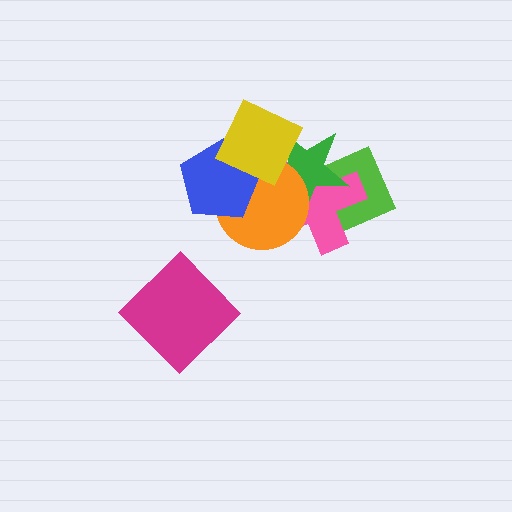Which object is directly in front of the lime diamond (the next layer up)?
The pink cross is directly in front of the lime diamond.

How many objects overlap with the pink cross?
4 objects overlap with the pink cross.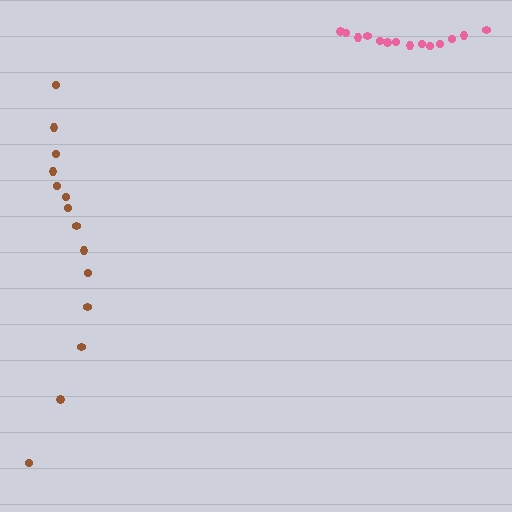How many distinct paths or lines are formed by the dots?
There are 2 distinct paths.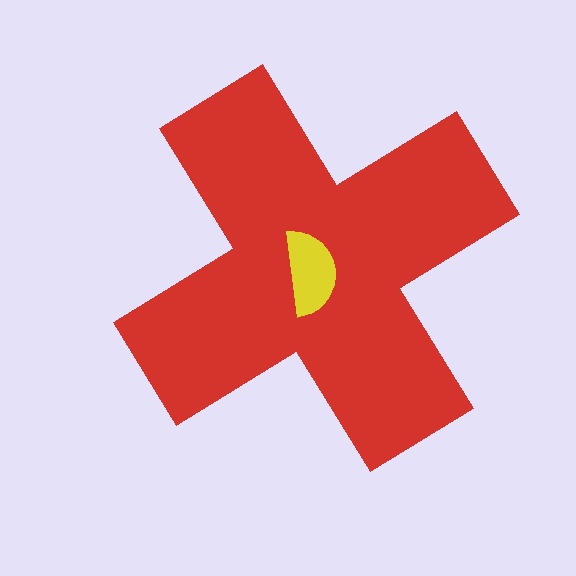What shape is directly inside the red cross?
The yellow semicircle.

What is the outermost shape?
The red cross.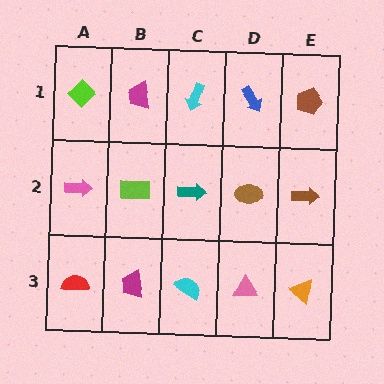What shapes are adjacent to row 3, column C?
A teal arrow (row 2, column C), a magenta trapezoid (row 3, column B), a pink triangle (row 3, column D).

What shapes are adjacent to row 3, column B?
A lime rectangle (row 2, column B), a red semicircle (row 3, column A), a cyan semicircle (row 3, column C).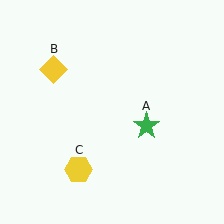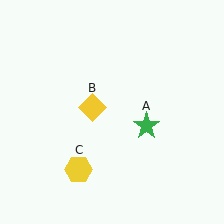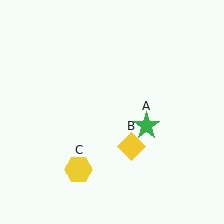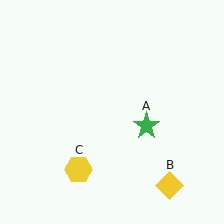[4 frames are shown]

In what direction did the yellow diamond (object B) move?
The yellow diamond (object B) moved down and to the right.